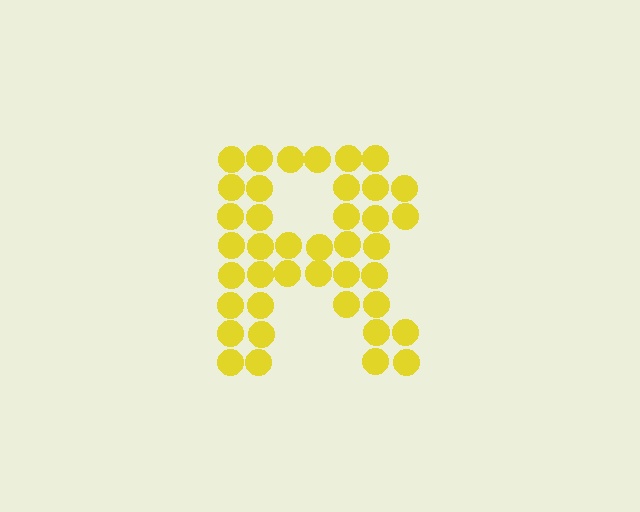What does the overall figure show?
The overall figure shows the letter R.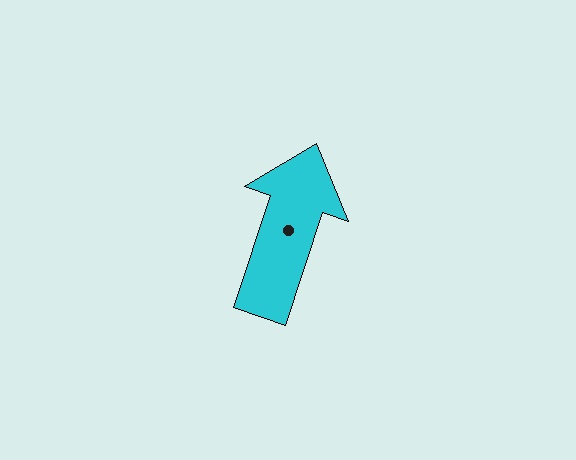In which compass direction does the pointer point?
North.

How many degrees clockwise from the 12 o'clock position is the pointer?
Approximately 18 degrees.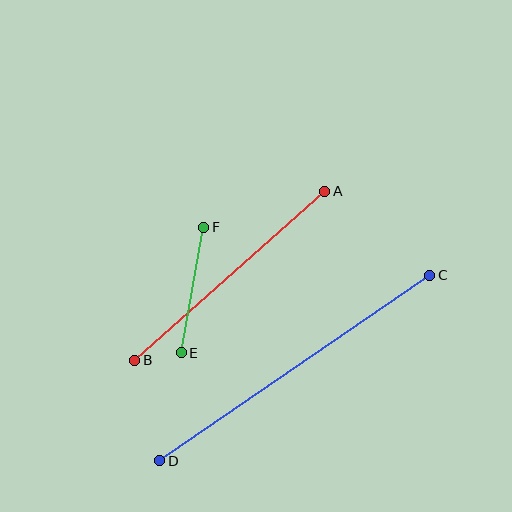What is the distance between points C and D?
The distance is approximately 327 pixels.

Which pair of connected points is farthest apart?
Points C and D are farthest apart.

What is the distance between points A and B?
The distance is approximately 254 pixels.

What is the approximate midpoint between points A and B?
The midpoint is at approximately (230, 276) pixels.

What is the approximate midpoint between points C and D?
The midpoint is at approximately (295, 368) pixels.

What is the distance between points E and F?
The distance is approximately 128 pixels.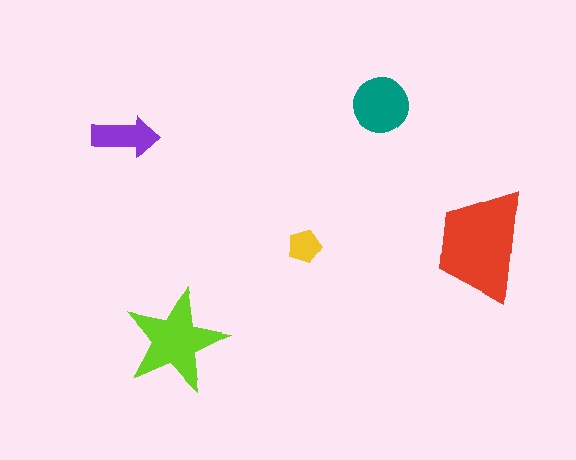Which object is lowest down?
The lime star is bottommost.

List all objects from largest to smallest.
The red trapezoid, the lime star, the teal circle, the purple arrow, the yellow pentagon.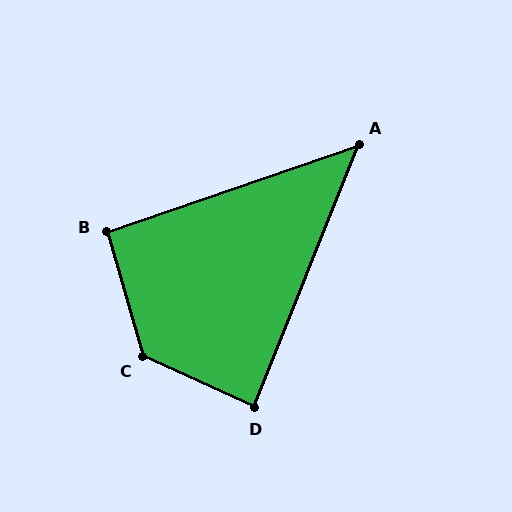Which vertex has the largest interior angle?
C, at approximately 131 degrees.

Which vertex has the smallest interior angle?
A, at approximately 49 degrees.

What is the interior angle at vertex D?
Approximately 87 degrees (approximately right).